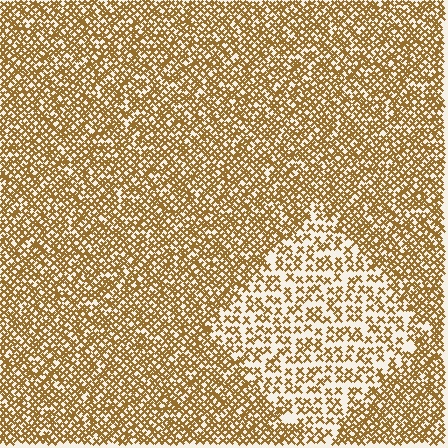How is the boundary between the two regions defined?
The boundary is defined by a change in element density (approximately 2.1x ratio). All elements are the same color, size, and shape.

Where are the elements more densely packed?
The elements are more densely packed outside the diamond boundary.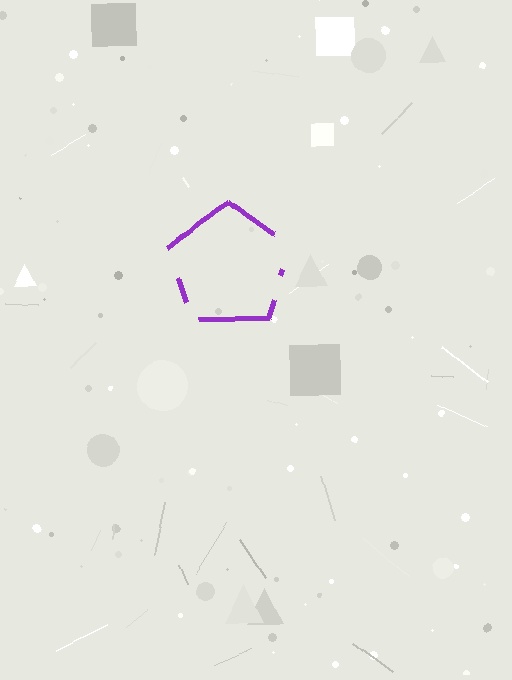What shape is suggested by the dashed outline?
The dashed outline suggests a pentagon.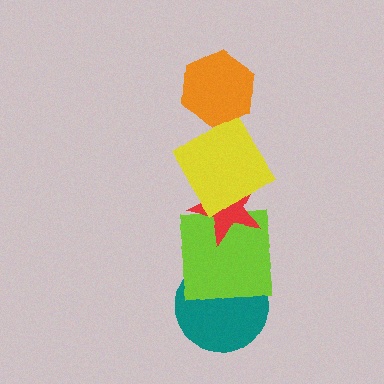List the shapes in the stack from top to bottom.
From top to bottom: the orange hexagon, the yellow diamond, the red star, the lime square, the teal circle.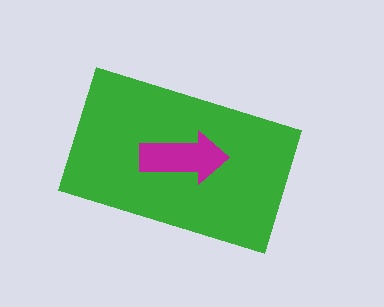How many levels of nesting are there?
2.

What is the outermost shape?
The green rectangle.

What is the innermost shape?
The magenta arrow.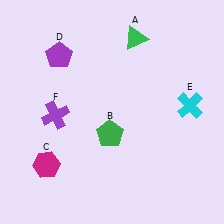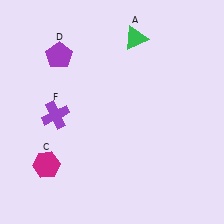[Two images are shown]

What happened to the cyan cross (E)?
The cyan cross (E) was removed in Image 2. It was in the top-right area of Image 1.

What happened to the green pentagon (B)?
The green pentagon (B) was removed in Image 2. It was in the bottom-left area of Image 1.